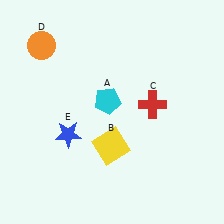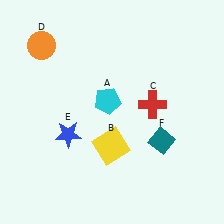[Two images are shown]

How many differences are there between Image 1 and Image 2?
There is 1 difference between the two images.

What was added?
A teal diamond (F) was added in Image 2.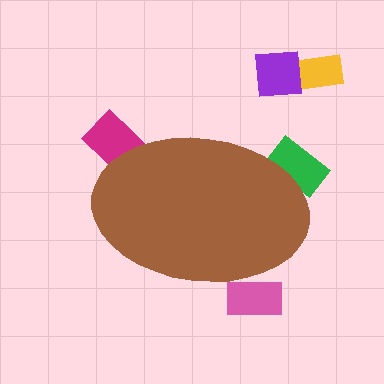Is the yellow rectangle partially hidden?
No, the yellow rectangle is fully visible.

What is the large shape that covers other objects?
A brown ellipse.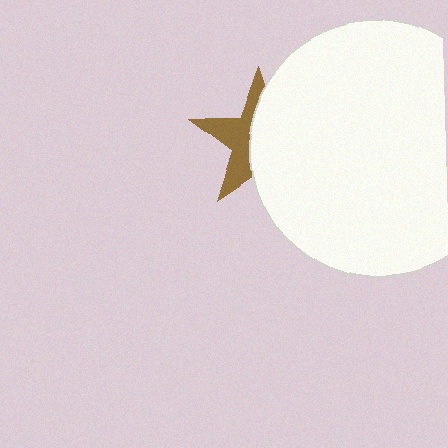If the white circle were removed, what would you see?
You would see the complete brown star.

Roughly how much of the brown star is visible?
A small part of it is visible (roughly 42%).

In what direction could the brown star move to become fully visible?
The brown star could move left. That would shift it out from behind the white circle entirely.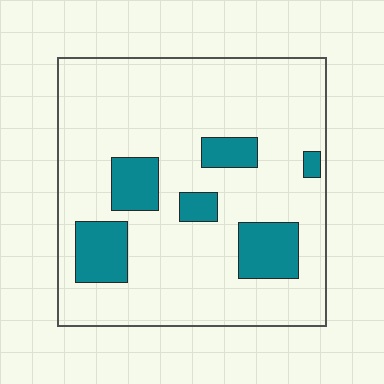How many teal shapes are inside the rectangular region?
6.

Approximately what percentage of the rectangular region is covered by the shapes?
Approximately 20%.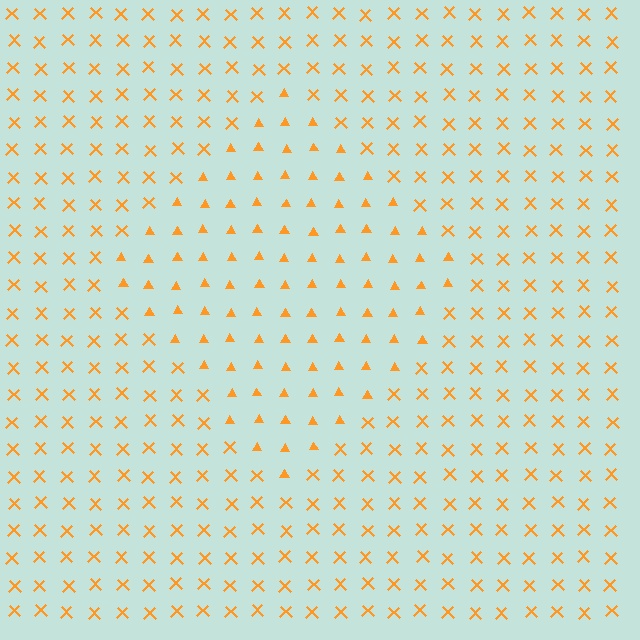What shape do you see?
I see a diamond.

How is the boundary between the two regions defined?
The boundary is defined by a change in element shape: triangles inside vs. X marks outside. All elements share the same color and spacing.